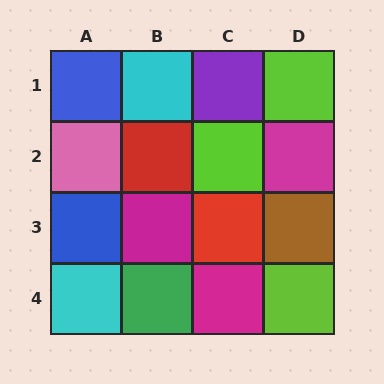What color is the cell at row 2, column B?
Red.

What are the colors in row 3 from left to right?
Blue, magenta, red, brown.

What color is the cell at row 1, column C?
Purple.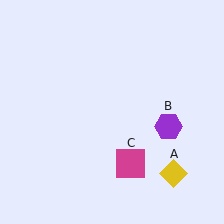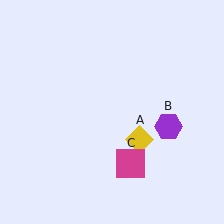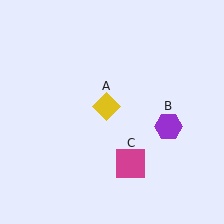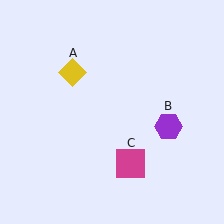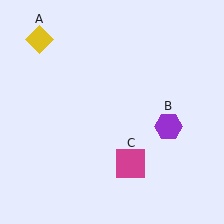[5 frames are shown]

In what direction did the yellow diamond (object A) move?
The yellow diamond (object A) moved up and to the left.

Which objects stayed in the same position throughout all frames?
Purple hexagon (object B) and magenta square (object C) remained stationary.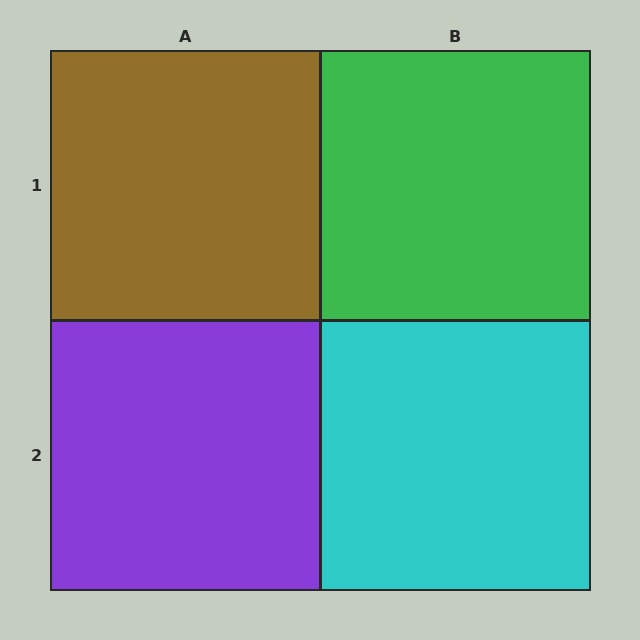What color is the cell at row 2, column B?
Cyan.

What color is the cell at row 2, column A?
Purple.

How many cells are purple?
1 cell is purple.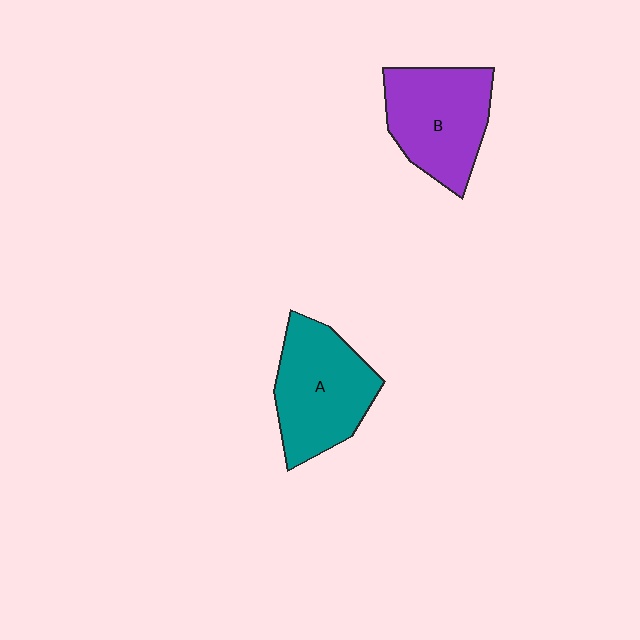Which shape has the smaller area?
Shape B (purple).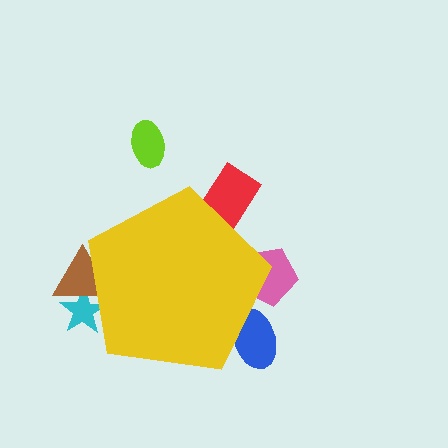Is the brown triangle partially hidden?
Yes, the brown triangle is partially hidden behind the yellow pentagon.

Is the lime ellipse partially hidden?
No, the lime ellipse is fully visible.